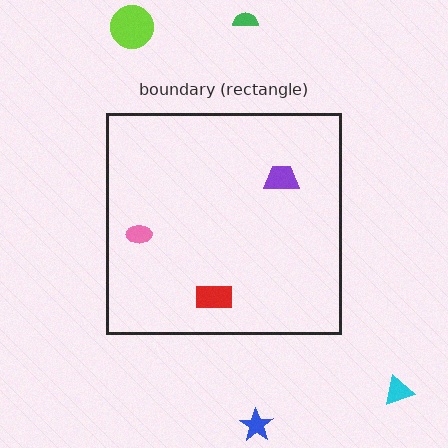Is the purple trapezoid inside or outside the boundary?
Inside.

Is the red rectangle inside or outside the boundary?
Inside.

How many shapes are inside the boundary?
3 inside, 4 outside.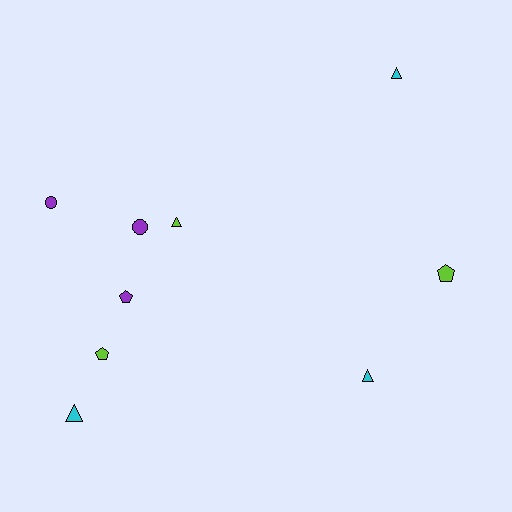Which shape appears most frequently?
Triangle, with 4 objects.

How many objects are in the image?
There are 9 objects.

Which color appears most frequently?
Cyan, with 3 objects.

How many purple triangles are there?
There are no purple triangles.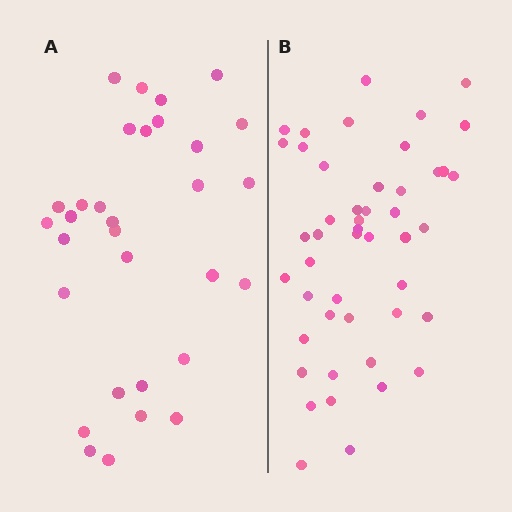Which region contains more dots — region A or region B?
Region B (the right region) has more dots.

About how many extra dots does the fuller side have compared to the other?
Region B has approximately 15 more dots than region A.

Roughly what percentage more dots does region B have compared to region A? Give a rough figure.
About 50% more.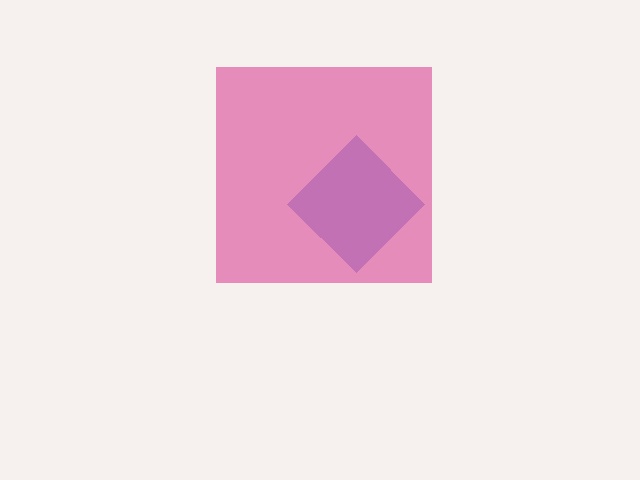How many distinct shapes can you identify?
There are 2 distinct shapes: a blue diamond, a pink square.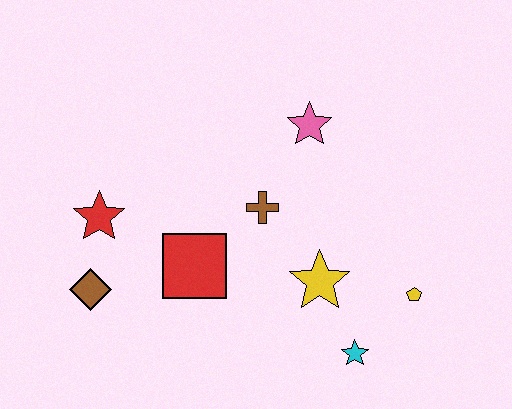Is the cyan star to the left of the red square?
No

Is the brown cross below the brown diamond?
No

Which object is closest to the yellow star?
The cyan star is closest to the yellow star.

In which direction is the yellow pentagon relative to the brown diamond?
The yellow pentagon is to the right of the brown diamond.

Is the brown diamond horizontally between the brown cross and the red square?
No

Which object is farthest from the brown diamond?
The yellow pentagon is farthest from the brown diamond.